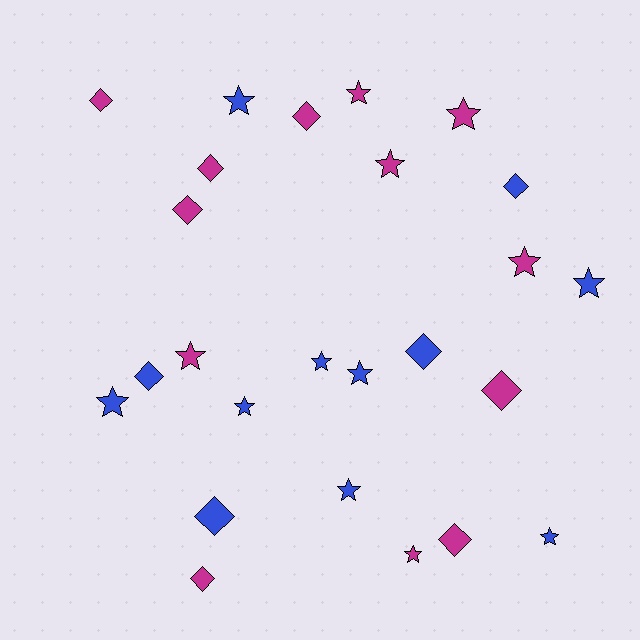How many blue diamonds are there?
There are 4 blue diamonds.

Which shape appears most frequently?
Star, with 14 objects.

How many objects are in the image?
There are 25 objects.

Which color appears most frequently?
Magenta, with 13 objects.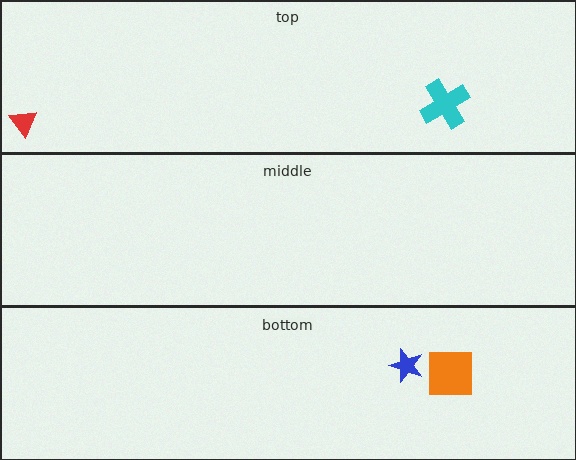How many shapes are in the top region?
2.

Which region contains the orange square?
The bottom region.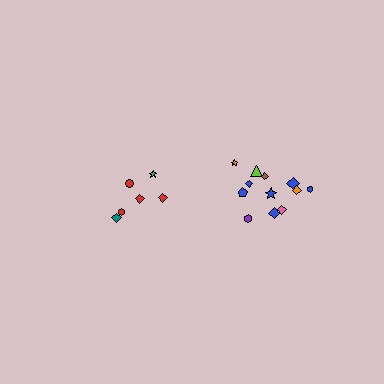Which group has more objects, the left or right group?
The right group.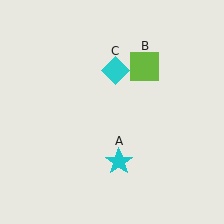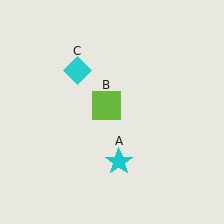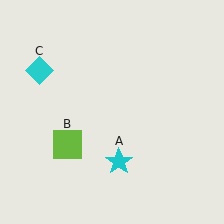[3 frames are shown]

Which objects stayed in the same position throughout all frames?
Cyan star (object A) remained stationary.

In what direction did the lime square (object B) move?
The lime square (object B) moved down and to the left.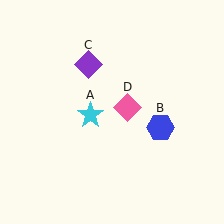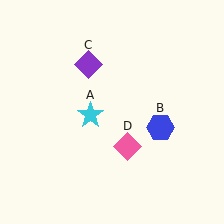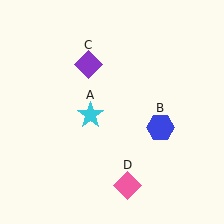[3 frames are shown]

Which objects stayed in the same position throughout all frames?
Cyan star (object A) and blue hexagon (object B) and purple diamond (object C) remained stationary.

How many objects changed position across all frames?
1 object changed position: pink diamond (object D).